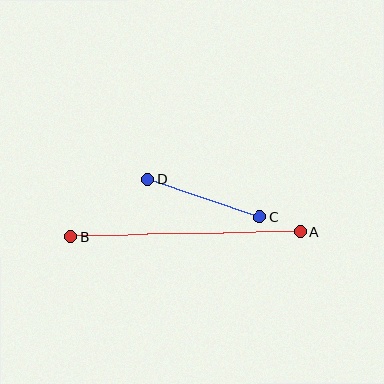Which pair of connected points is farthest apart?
Points A and B are farthest apart.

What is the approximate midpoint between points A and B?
The midpoint is at approximately (186, 234) pixels.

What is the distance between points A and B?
The distance is approximately 230 pixels.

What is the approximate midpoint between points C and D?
The midpoint is at approximately (204, 198) pixels.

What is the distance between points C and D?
The distance is approximately 118 pixels.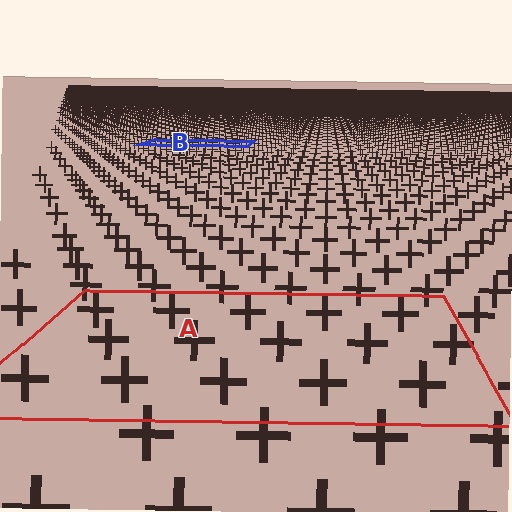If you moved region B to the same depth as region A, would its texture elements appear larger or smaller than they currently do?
They would appear larger. At a closer depth, the same texture elements are projected at a bigger on-screen size.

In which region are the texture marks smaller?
The texture marks are smaller in region B, because it is farther away.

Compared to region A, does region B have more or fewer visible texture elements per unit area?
Region B has more texture elements per unit area — they are packed more densely because it is farther away.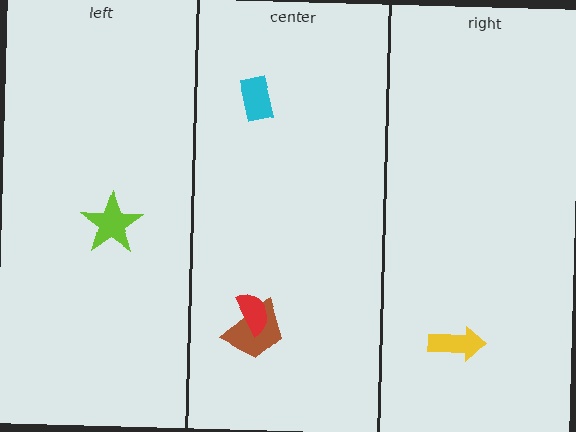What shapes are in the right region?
The yellow arrow.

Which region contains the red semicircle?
The center region.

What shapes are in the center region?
The cyan rectangle, the brown trapezoid, the red semicircle.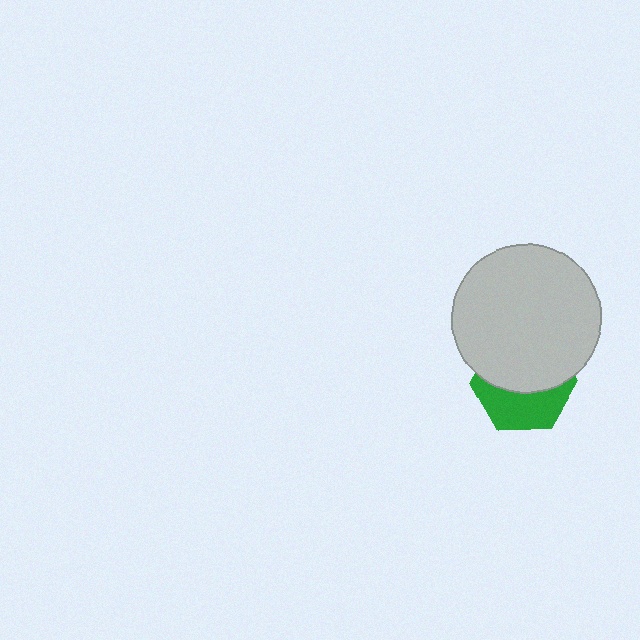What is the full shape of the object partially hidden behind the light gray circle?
The partially hidden object is a green hexagon.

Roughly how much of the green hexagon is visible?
A small part of it is visible (roughly 43%).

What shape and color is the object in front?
The object in front is a light gray circle.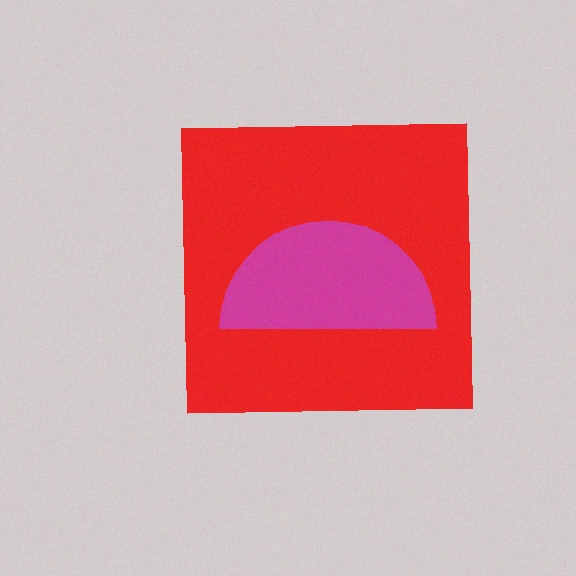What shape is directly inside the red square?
The magenta semicircle.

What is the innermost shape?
The magenta semicircle.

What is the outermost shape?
The red square.